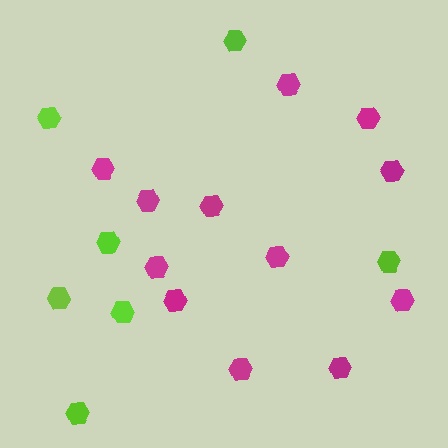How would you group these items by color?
There are 2 groups: one group of lime hexagons (7) and one group of magenta hexagons (12).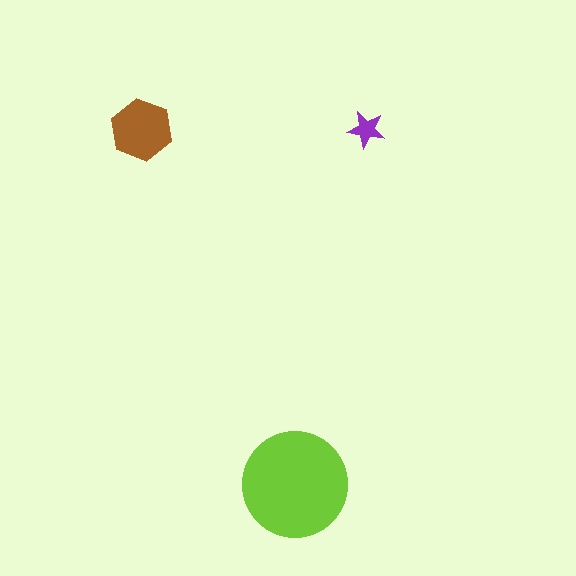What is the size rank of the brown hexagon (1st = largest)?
2nd.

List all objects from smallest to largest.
The purple star, the brown hexagon, the lime circle.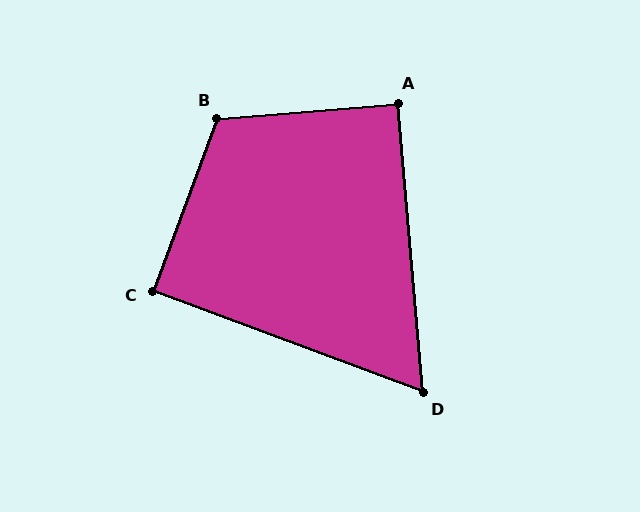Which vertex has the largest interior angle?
B, at approximately 115 degrees.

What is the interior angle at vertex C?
Approximately 90 degrees (approximately right).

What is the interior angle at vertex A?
Approximately 90 degrees (approximately right).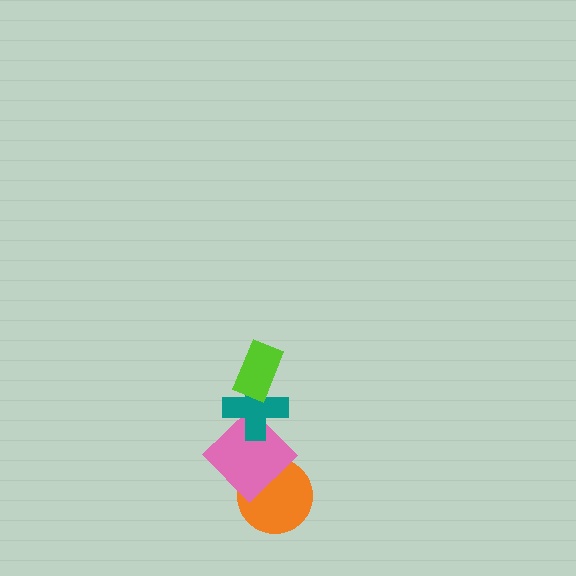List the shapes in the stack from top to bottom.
From top to bottom: the lime rectangle, the teal cross, the pink diamond, the orange circle.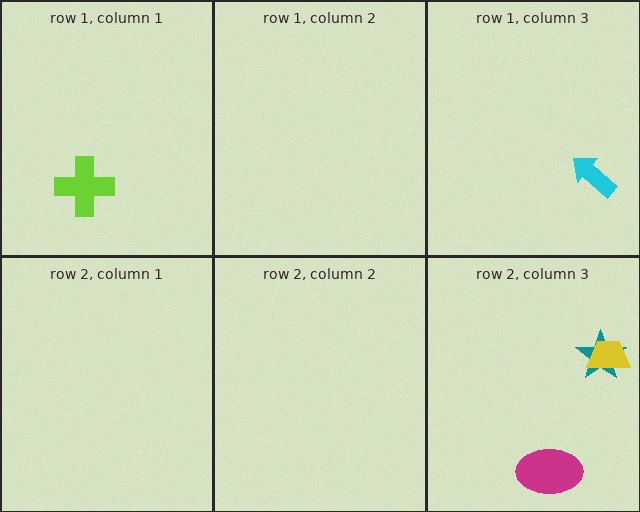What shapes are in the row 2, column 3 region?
The teal star, the yellow trapezoid, the magenta ellipse.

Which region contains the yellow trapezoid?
The row 2, column 3 region.